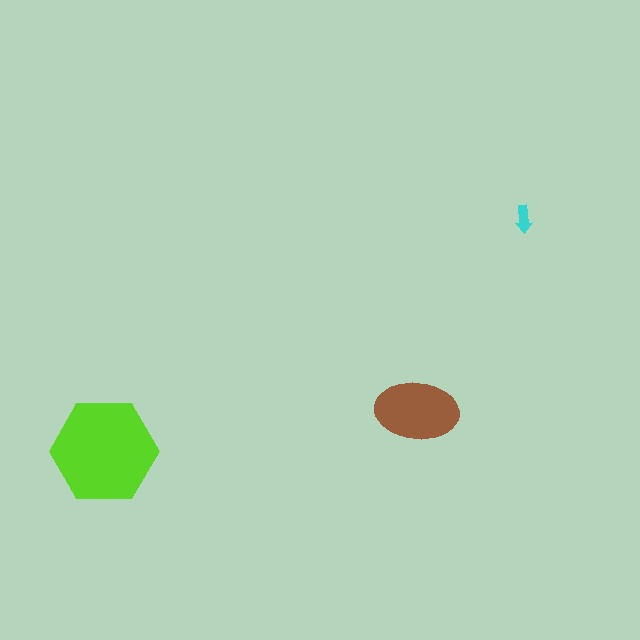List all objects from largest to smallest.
The lime hexagon, the brown ellipse, the cyan arrow.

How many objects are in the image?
There are 3 objects in the image.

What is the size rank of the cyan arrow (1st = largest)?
3rd.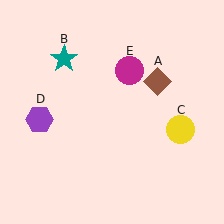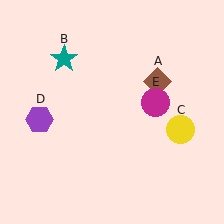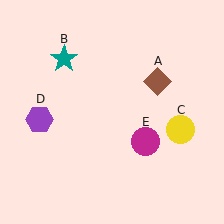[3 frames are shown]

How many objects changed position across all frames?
1 object changed position: magenta circle (object E).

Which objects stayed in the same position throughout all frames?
Brown diamond (object A) and teal star (object B) and yellow circle (object C) and purple hexagon (object D) remained stationary.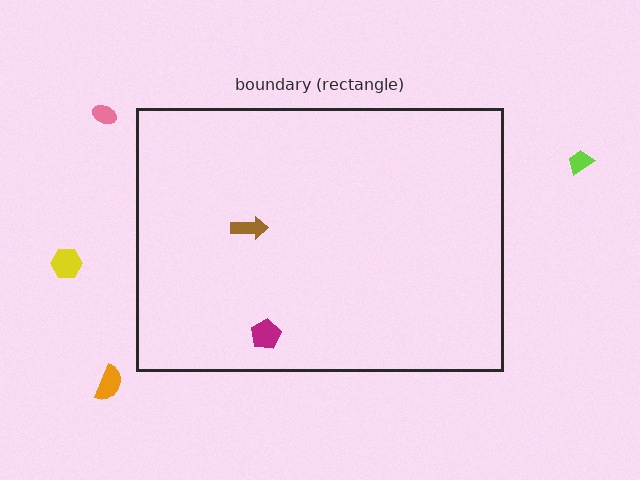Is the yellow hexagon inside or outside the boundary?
Outside.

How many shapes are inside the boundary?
2 inside, 4 outside.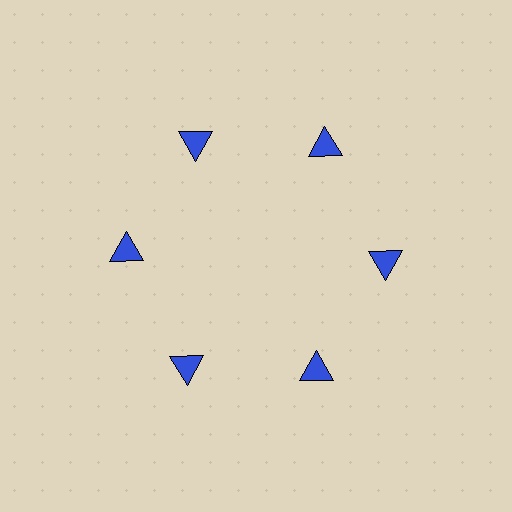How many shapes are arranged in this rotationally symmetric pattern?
There are 6 shapes, arranged in 6 groups of 1.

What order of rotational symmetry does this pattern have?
This pattern has 6-fold rotational symmetry.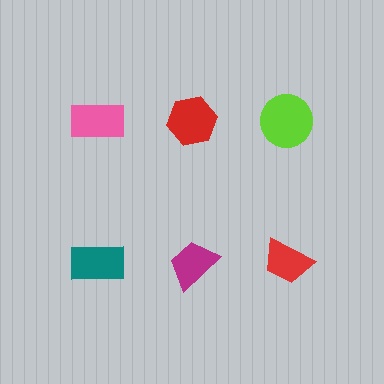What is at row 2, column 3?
A red trapezoid.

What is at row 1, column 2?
A red hexagon.